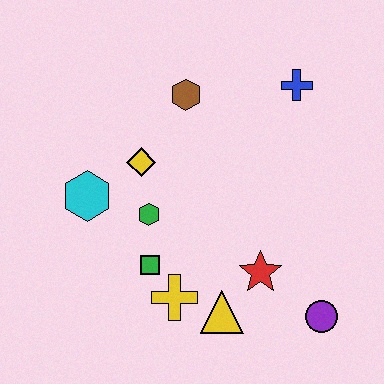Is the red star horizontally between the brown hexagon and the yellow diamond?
No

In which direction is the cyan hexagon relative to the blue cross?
The cyan hexagon is to the left of the blue cross.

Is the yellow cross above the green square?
No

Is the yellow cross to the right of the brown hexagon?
No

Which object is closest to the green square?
The yellow cross is closest to the green square.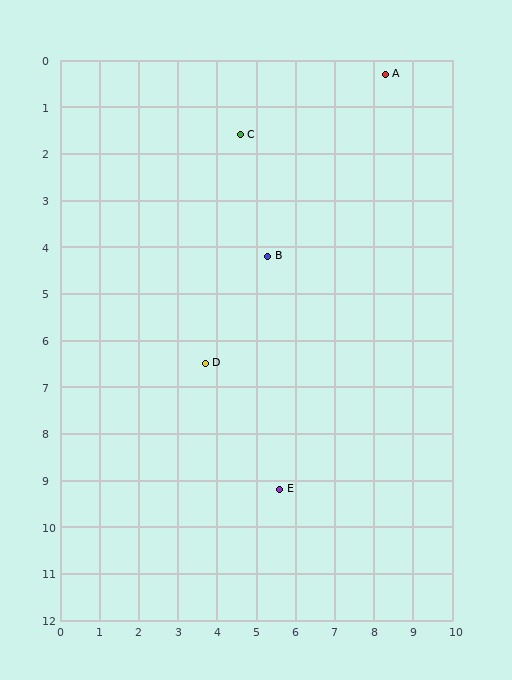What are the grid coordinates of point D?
Point D is at approximately (3.7, 6.5).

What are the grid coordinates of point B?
Point B is at approximately (5.3, 4.2).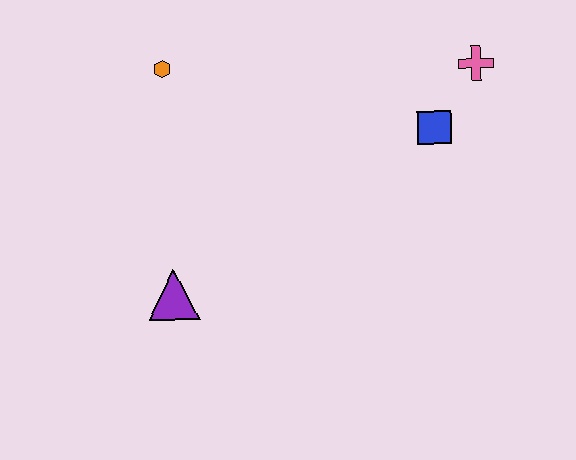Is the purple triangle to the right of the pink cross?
No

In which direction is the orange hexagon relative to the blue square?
The orange hexagon is to the left of the blue square.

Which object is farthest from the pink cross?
The purple triangle is farthest from the pink cross.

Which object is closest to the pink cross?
The blue square is closest to the pink cross.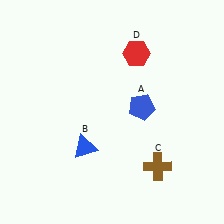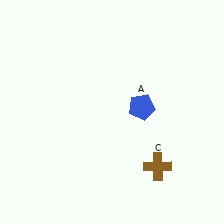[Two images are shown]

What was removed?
The red hexagon (D), the blue triangle (B) were removed in Image 2.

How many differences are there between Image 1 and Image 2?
There are 2 differences between the two images.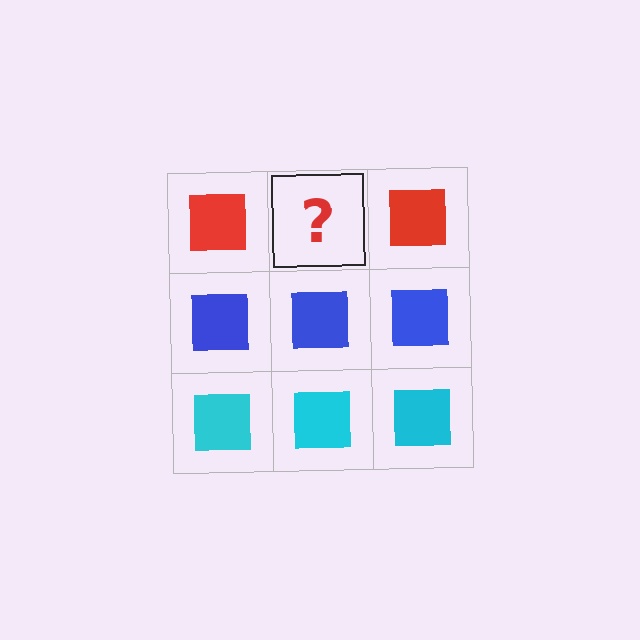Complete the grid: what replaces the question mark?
The question mark should be replaced with a red square.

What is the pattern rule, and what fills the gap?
The rule is that each row has a consistent color. The gap should be filled with a red square.